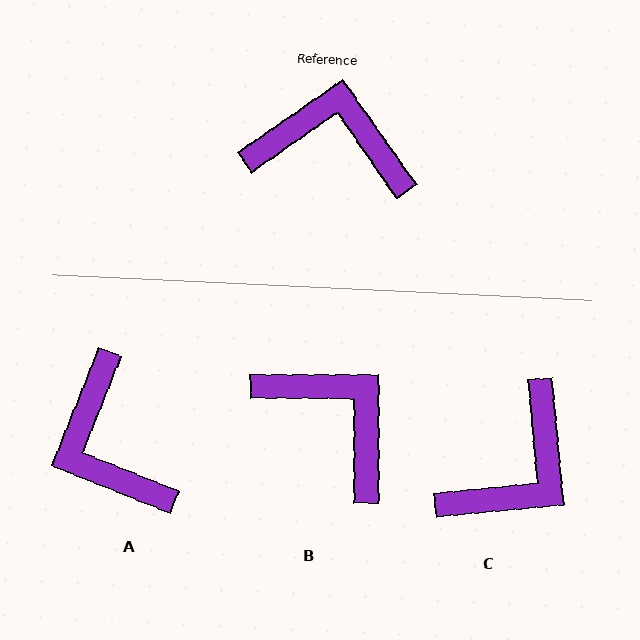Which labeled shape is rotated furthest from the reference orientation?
A, about 123 degrees away.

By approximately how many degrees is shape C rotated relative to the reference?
Approximately 120 degrees clockwise.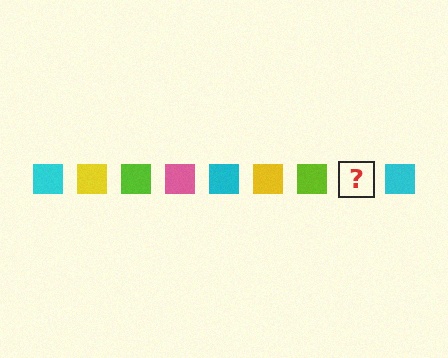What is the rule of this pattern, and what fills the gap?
The rule is that the pattern cycles through cyan, yellow, lime, pink squares. The gap should be filled with a pink square.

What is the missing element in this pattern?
The missing element is a pink square.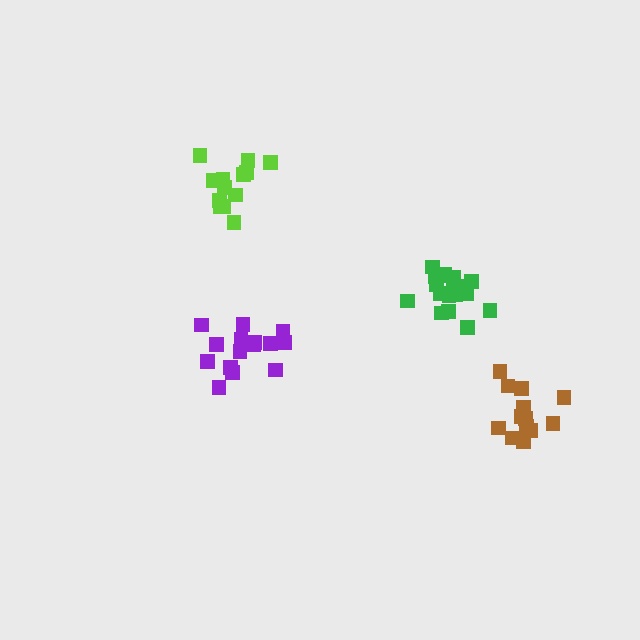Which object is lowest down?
The brown cluster is bottommost.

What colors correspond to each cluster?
The clusters are colored: purple, lime, brown, green.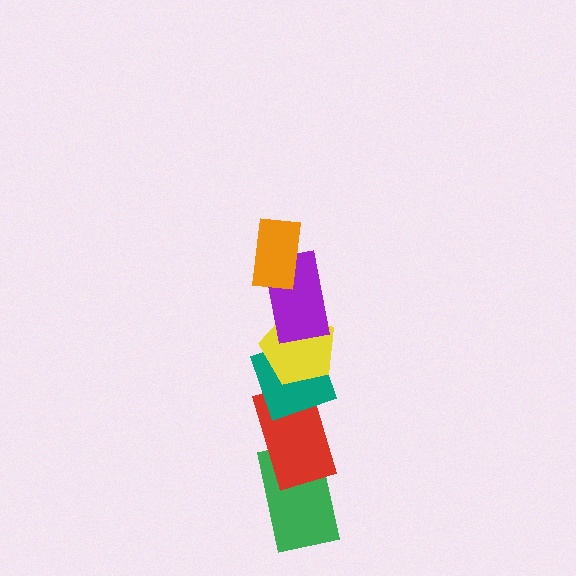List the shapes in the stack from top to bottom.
From top to bottom: the orange rectangle, the purple rectangle, the yellow pentagon, the teal diamond, the red rectangle, the green rectangle.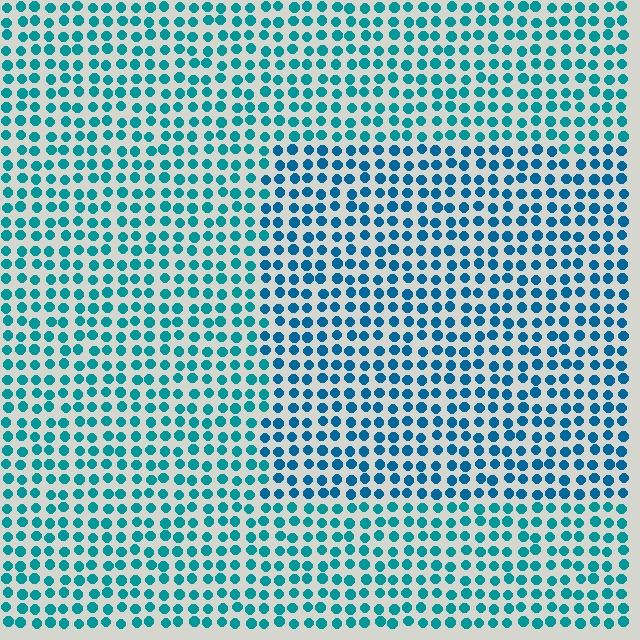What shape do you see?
I see a rectangle.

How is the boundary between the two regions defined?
The boundary is defined purely by a slight shift in hue (about 19 degrees). Spacing, size, and orientation are identical on both sides.